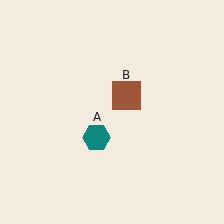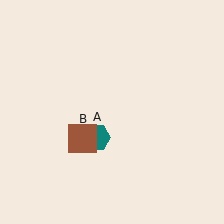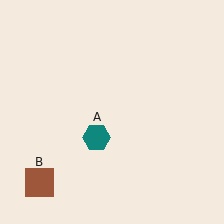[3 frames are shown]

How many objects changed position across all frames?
1 object changed position: brown square (object B).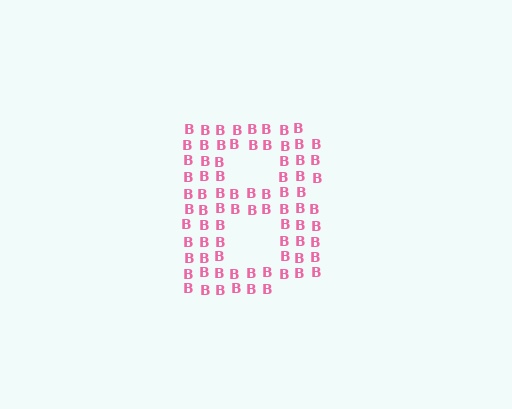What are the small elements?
The small elements are letter B's.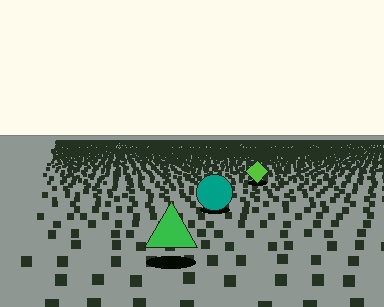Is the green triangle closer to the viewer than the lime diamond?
Yes. The green triangle is closer — you can tell from the texture gradient: the ground texture is coarser near it.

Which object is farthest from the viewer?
The lime diamond is farthest from the viewer. It appears smaller and the ground texture around it is denser.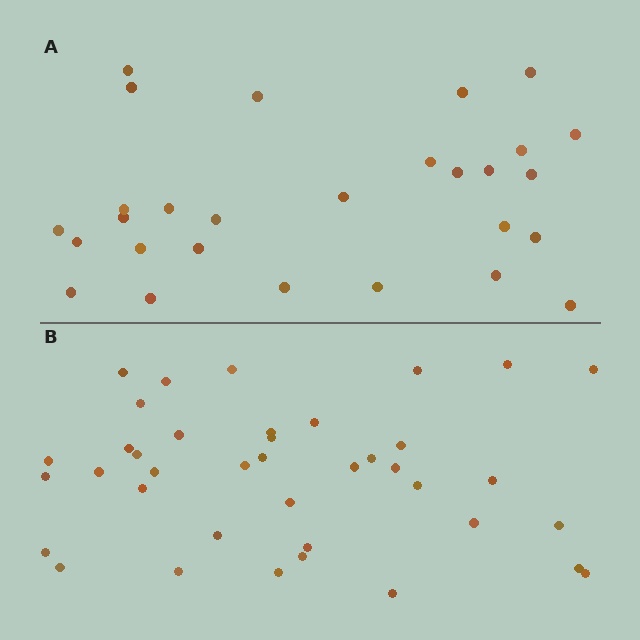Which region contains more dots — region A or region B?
Region B (the bottom region) has more dots.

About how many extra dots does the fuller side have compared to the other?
Region B has roughly 12 or so more dots than region A.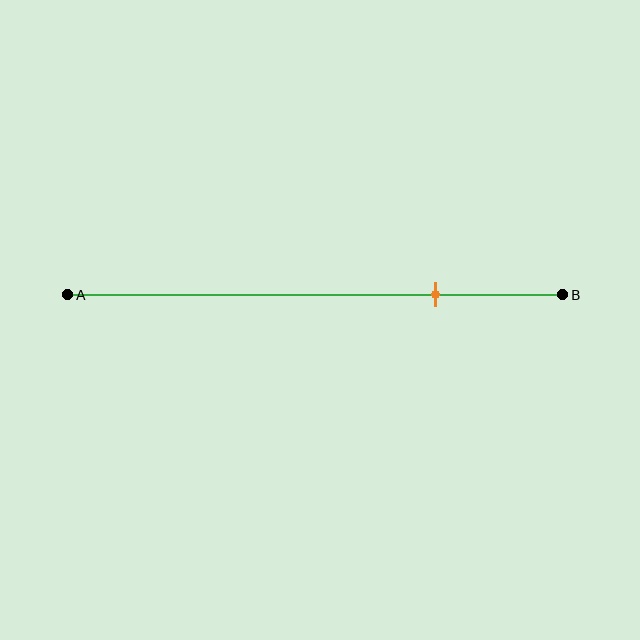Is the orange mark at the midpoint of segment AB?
No, the mark is at about 75% from A, not at the 50% midpoint.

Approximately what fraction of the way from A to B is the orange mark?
The orange mark is approximately 75% of the way from A to B.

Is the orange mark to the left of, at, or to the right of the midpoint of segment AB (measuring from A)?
The orange mark is to the right of the midpoint of segment AB.